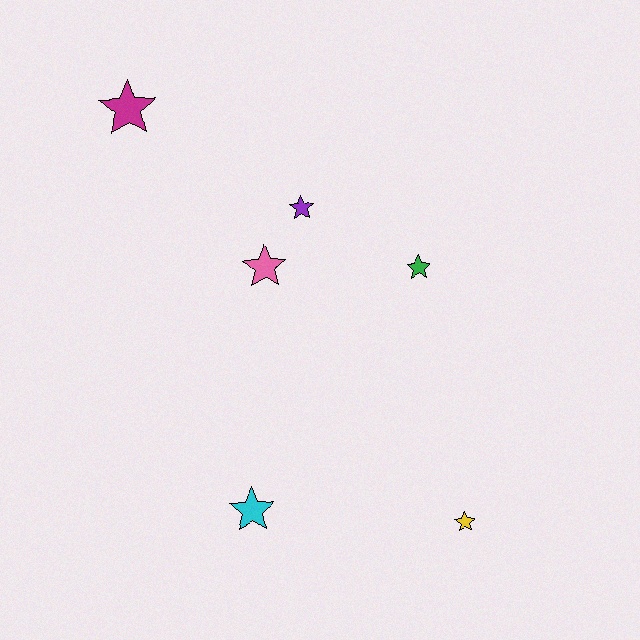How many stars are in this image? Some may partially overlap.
There are 6 stars.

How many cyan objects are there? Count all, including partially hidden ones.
There is 1 cyan object.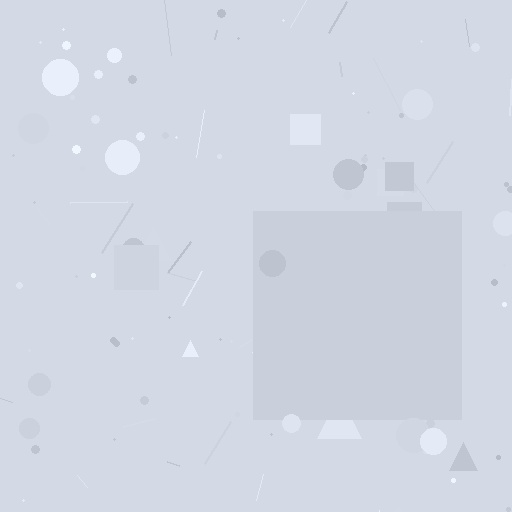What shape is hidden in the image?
A square is hidden in the image.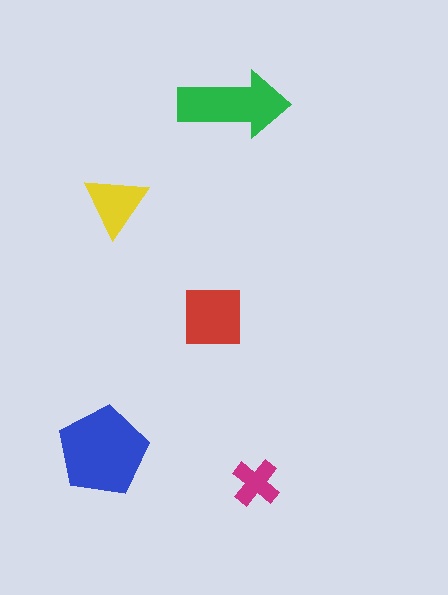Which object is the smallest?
The magenta cross.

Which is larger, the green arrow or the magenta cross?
The green arrow.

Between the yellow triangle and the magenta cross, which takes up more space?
The yellow triangle.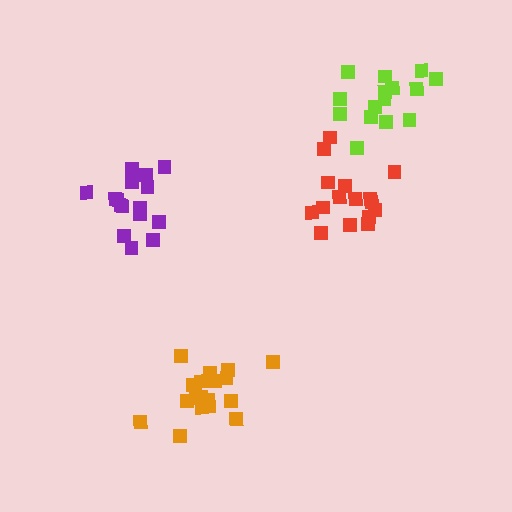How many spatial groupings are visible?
There are 4 spatial groupings.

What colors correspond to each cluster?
The clusters are colored: purple, red, orange, lime.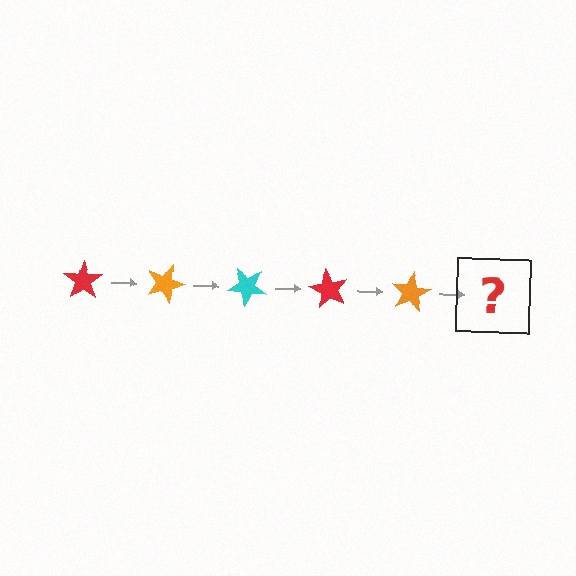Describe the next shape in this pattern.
It should be a cyan star, rotated 100 degrees from the start.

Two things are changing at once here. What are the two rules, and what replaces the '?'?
The two rules are that it rotates 20 degrees each step and the color cycles through red, orange, and cyan. The '?' should be a cyan star, rotated 100 degrees from the start.